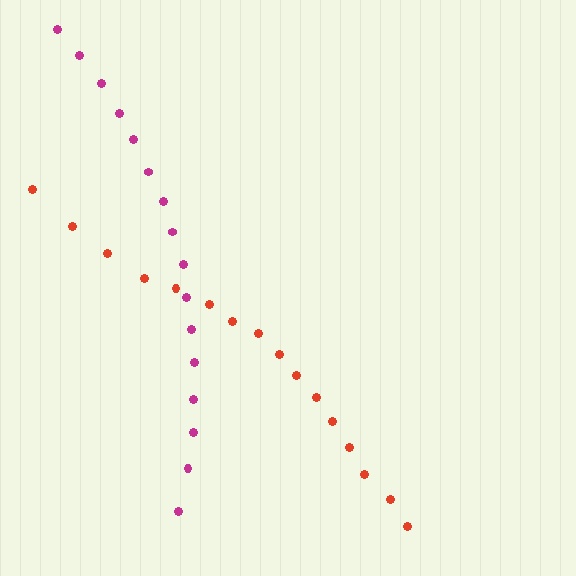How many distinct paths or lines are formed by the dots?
There are 2 distinct paths.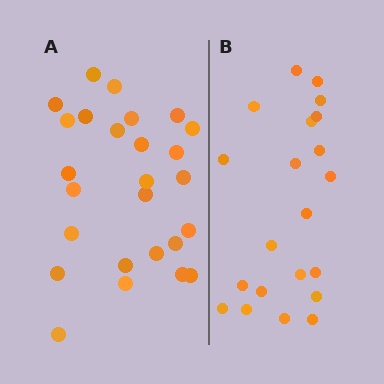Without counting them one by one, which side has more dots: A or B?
Region A (the left region) has more dots.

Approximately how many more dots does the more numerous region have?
Region A has about 5 more dots than region B.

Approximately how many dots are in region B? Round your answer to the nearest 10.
About 20 dots. (The exact count is 21, which rounds to 20.)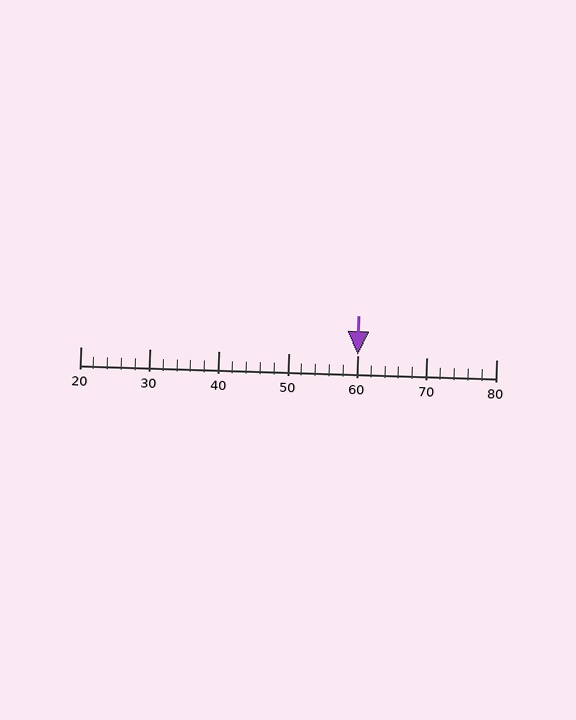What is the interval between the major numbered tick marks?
The major tick marks are spaced 10 units apart.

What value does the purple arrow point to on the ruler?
The purple arrow points to approximately 60.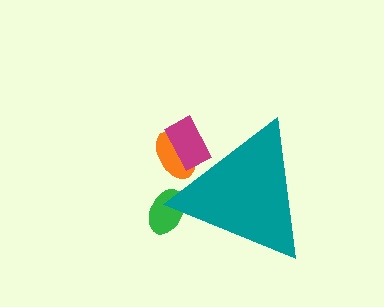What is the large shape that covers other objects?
A teal triangle.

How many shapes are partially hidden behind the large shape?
3 shapes are partially hidden.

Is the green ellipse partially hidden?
Yes, the green ellipse is partially hidden behind the teal triangle.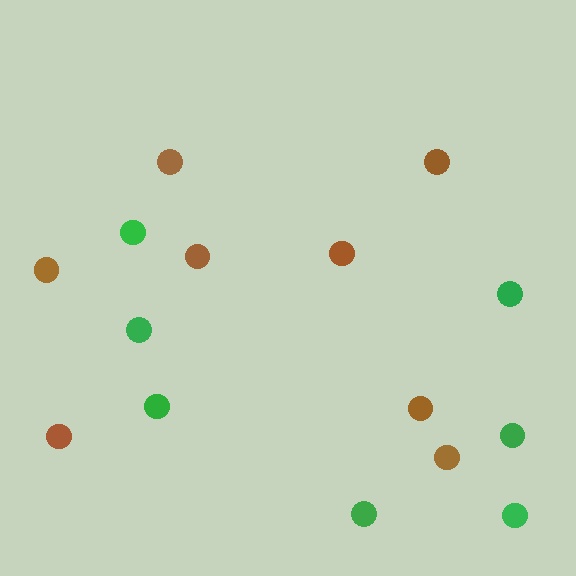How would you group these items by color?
There are 2 groups: one group of green circles (7) and one group of brown circles (8).